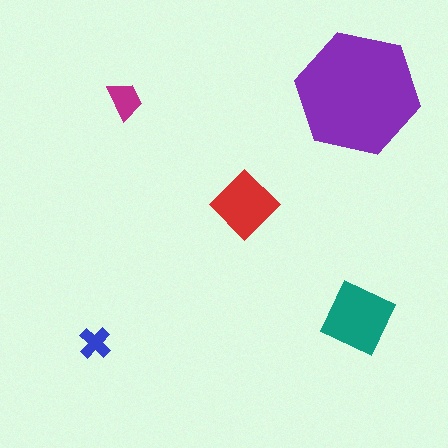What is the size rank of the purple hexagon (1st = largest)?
1st.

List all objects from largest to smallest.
The purple hexagon, the teal square, the red diamond, the magenta trapezoid, the blue cross.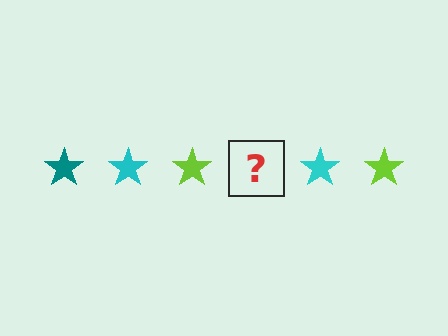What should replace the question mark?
The question mark should be replaced with a teal star.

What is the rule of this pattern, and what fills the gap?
The rule is that the pattern cycles through teal, cyan, lime stars. The gap should be filled with a teal star.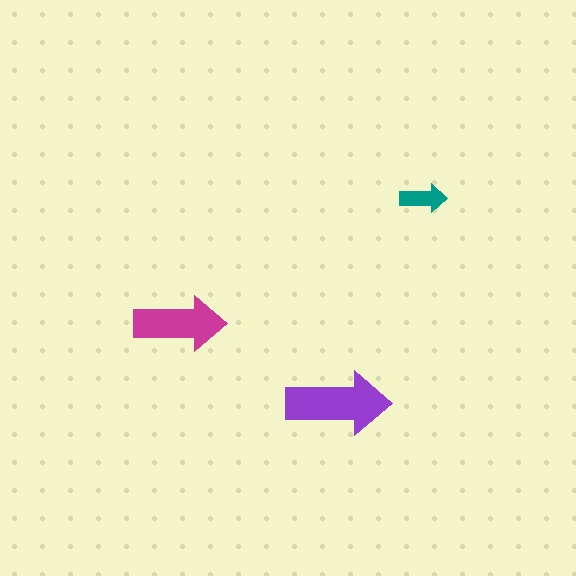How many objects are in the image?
There are 3 objects in the image.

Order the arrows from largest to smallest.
the purple one, the magenta one, the teal one.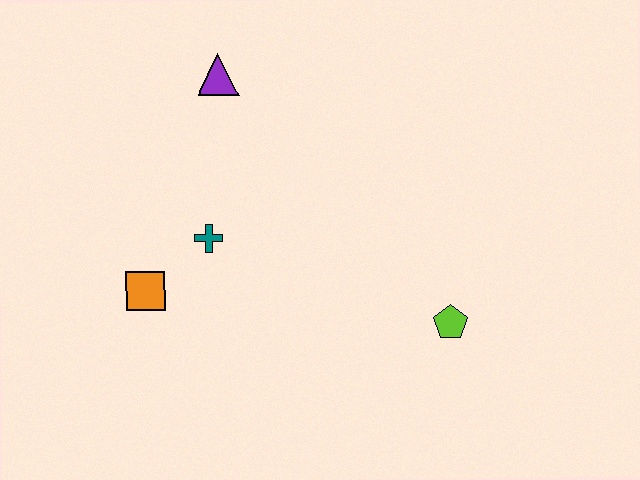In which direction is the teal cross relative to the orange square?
The teal cross is to the right of the orange square.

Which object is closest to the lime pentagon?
The teal cross is closest to the lime pentagon.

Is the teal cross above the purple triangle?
No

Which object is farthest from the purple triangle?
The lime pentagon is farthest from the purple triangle.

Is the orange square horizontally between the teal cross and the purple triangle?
No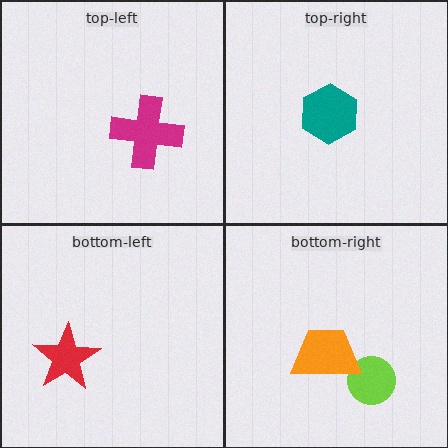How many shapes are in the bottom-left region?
1.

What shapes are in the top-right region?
The teal hexagon.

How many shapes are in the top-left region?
1.